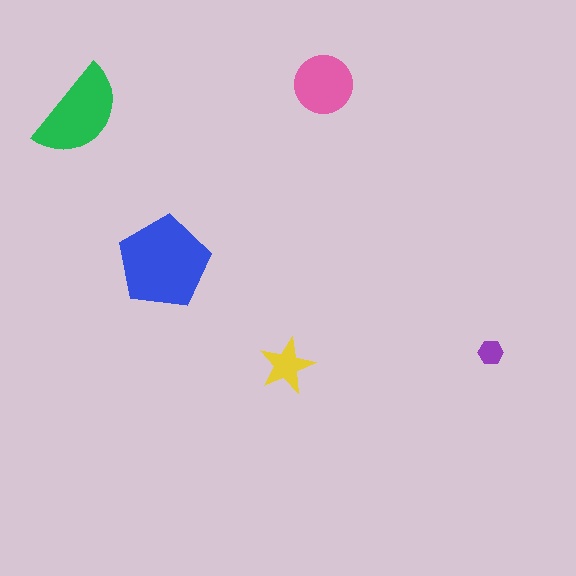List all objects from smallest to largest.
The purple hexagon, the yellow star, the pink circle, the green semicircle, the blue pentagon.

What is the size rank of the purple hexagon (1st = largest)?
5th.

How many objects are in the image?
There are 5 objects in the image.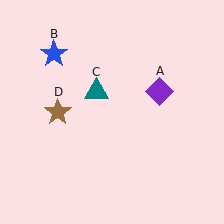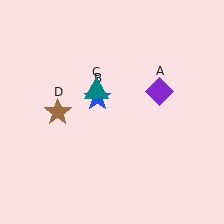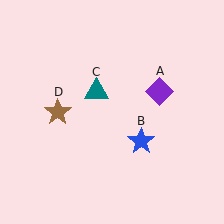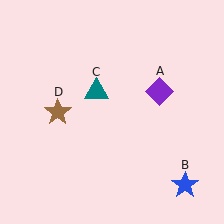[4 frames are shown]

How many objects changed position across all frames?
1 object changed position: blue star (object B).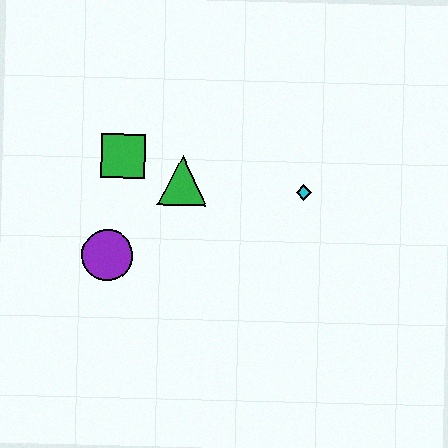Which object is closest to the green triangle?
The green square is closest to the green triangle.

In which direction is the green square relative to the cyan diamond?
The green square is to the left of the cyan diamond.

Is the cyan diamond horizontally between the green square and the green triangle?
No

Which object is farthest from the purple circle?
The cyan diamond is farthest from the purple circle.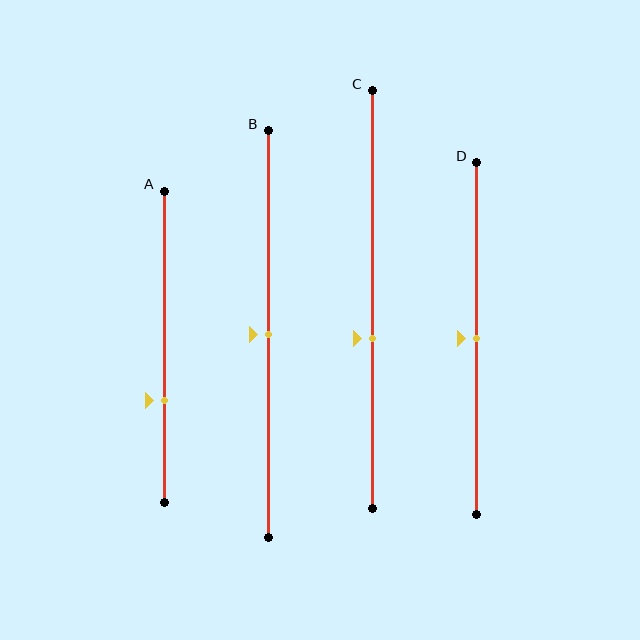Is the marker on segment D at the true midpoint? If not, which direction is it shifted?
Yes, the marker on segment D is at the true midpoint.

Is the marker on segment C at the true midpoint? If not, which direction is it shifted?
No, the marker on segment C is shifted downward by about 9% of the segment length.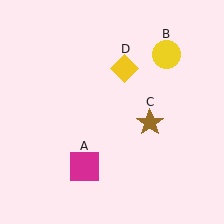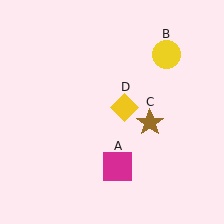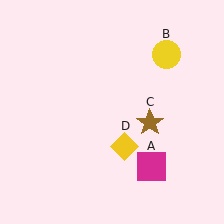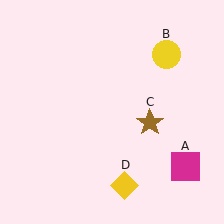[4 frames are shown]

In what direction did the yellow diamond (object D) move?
The yellow diamond (object D) moved down.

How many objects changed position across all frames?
2 objects changed position: magenta square (object A), yellow diamond (object D).